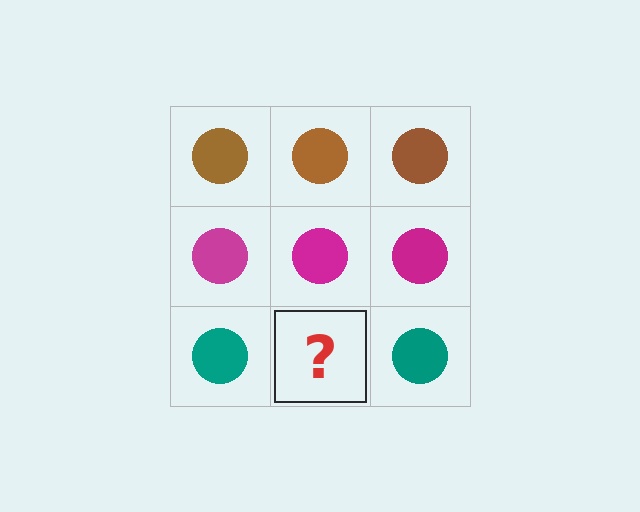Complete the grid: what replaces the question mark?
The question mark should be replaced with a teal circle.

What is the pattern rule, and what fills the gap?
The rule is that each row has a consistent color. The gap should be filled with a teal circle.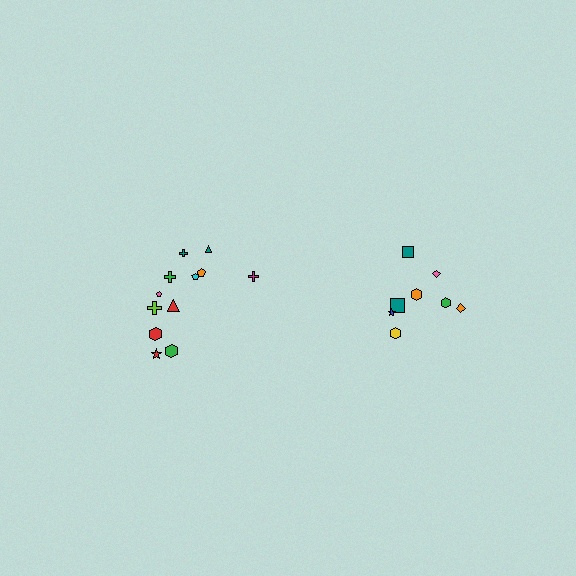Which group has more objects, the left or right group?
The left group.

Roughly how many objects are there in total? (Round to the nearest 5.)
Roughly 20 objects in total.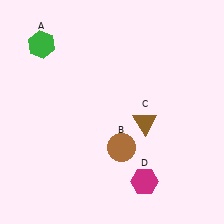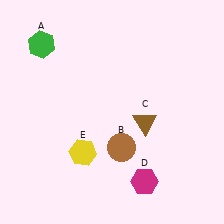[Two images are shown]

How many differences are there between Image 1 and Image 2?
There is 1 difference between the two images.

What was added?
A yellow hexagon (E) was added in Image 2.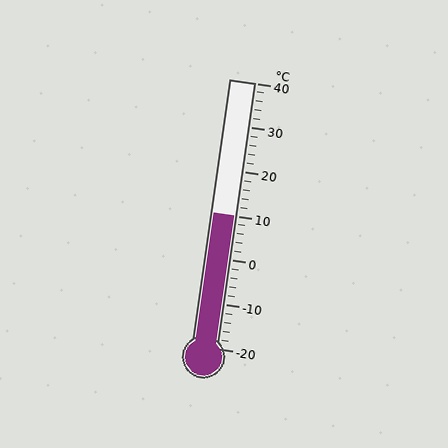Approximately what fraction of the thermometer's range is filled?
The thermometer is filled to approximately 50% of its range.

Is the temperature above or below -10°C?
The temperature is above -10°C.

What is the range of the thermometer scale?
The thermometer scale ranges from -20°C to 40°C.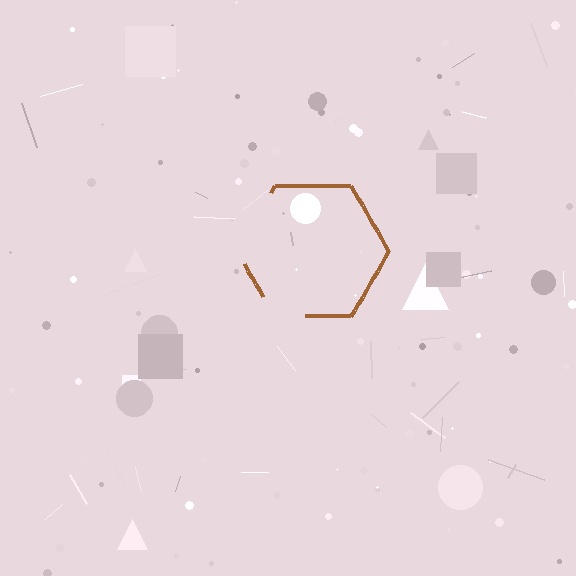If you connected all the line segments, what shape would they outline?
They would outline a hexagon.